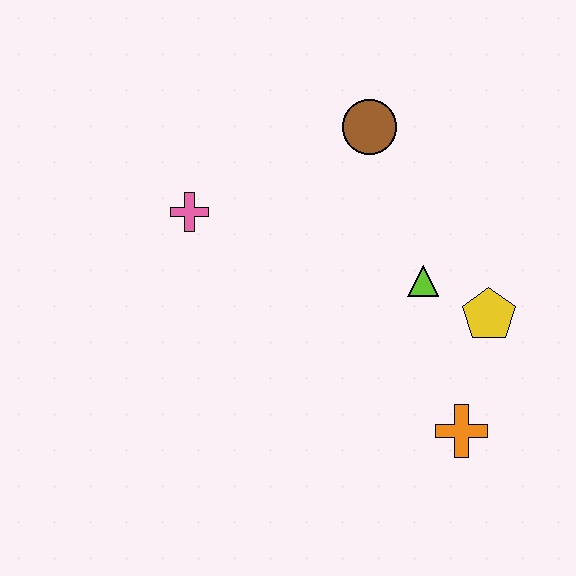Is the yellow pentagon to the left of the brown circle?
No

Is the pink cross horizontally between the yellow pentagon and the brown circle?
No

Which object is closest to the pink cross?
The brown circle is closest to the pink cross.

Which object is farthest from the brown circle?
The orange cross is farthest from the brown circle.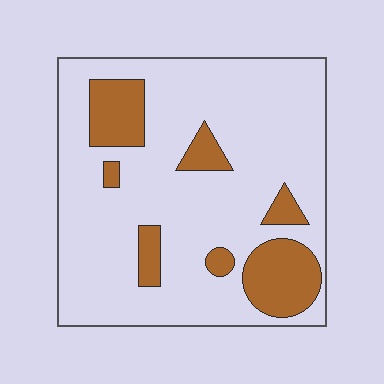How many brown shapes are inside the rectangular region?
7.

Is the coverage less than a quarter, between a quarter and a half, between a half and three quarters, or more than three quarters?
Less than a quarter.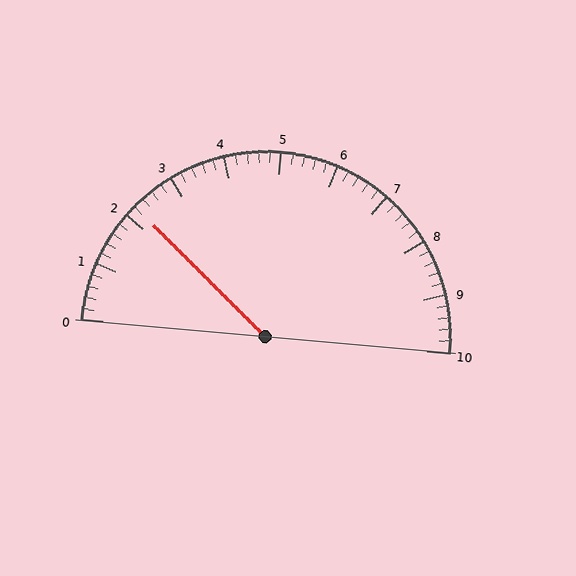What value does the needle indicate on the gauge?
The needle indicates approximately 2.2.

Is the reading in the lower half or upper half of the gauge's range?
The reading is in the lower half of the range (0 to 10).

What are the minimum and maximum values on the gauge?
The gauge ranges from 0 to 10.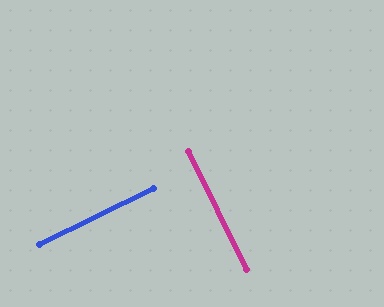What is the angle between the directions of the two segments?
Approximately 90 degrees.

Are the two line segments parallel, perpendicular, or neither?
Perpendicular — they meet at approximately 90°.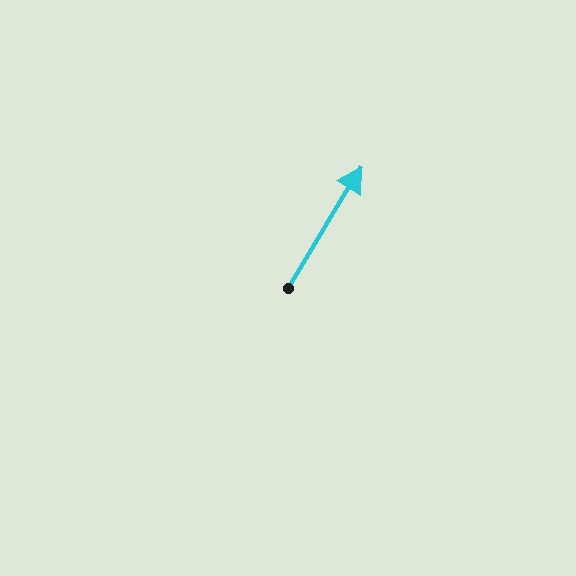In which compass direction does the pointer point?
Northeast.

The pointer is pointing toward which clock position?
Roughly 1 o'clock.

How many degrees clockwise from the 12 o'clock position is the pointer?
Approximately 31 degrees.